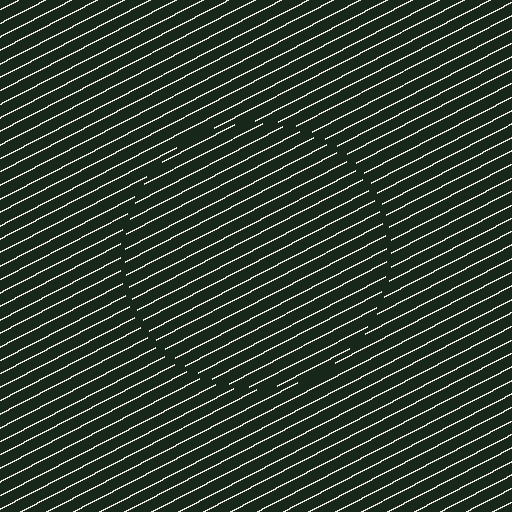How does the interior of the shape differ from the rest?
The interior of the shape contains the same grating, shifted by half a period — the contour is defined by the phase discontinuity where line-ends from the inner and outer gratings abut.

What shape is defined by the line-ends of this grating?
An illusory circle. The interior of the shape contains the same grating, shifted by half a period — the contour is defined by the phase discontinuity where line-ends from the inner and outer gratings abut.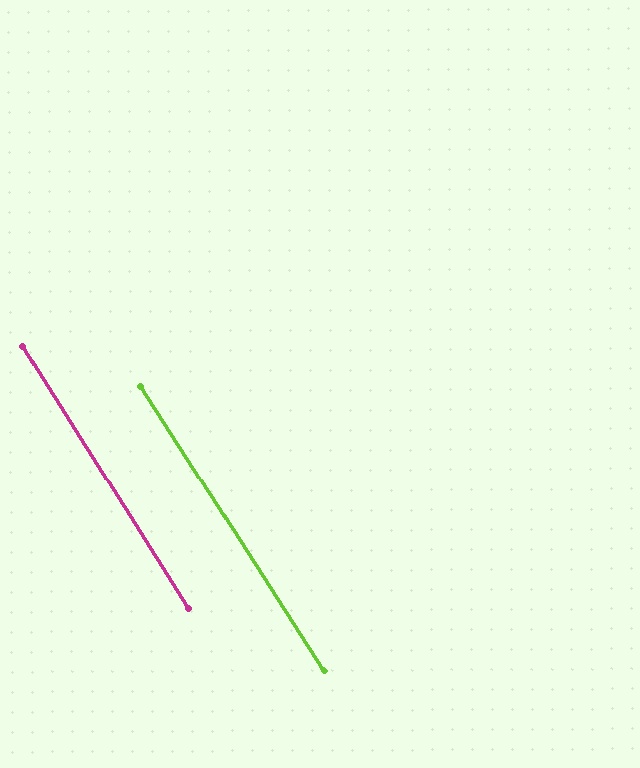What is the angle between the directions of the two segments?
Approximately 0 degrees.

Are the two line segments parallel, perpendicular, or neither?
Parallel — their directions differ by only 0.5°.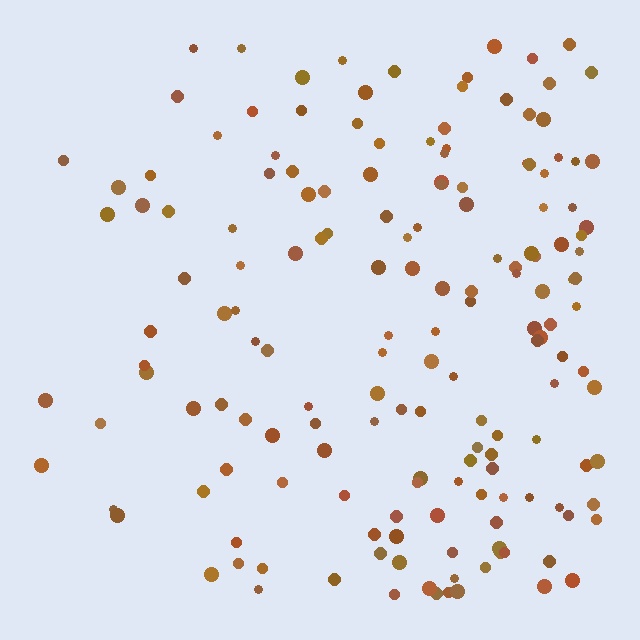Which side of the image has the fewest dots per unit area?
The left.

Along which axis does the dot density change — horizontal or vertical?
Horizontal.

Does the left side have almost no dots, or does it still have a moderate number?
Still a moderate number, just noticeably fewer than the right.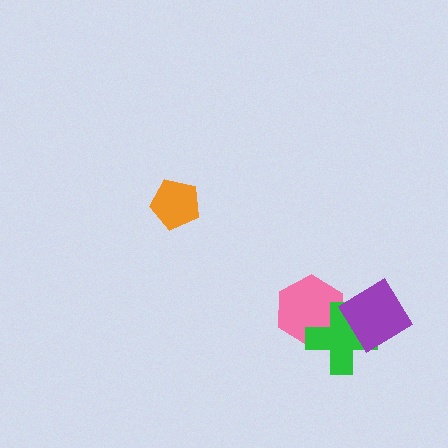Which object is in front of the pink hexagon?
The green cross is in front of the pink hexagon.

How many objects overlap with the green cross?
2 objects overlap with the green cross.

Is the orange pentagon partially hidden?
No, no other shape covers it.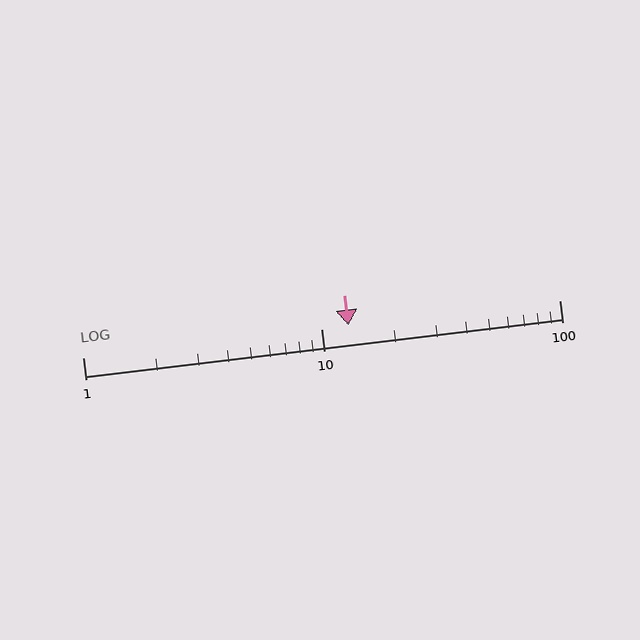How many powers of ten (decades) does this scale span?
The scale spans 2 decades, from 1 to 100.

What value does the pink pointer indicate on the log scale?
The pointer indicates approximately 13.